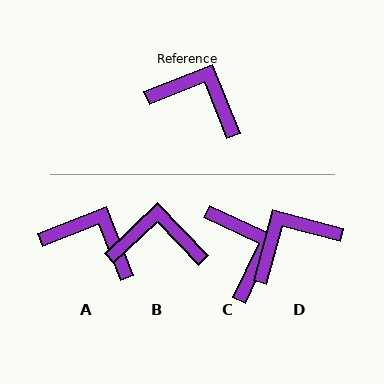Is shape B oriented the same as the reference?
No, it is off by about 22 degrees.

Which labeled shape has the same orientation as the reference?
A.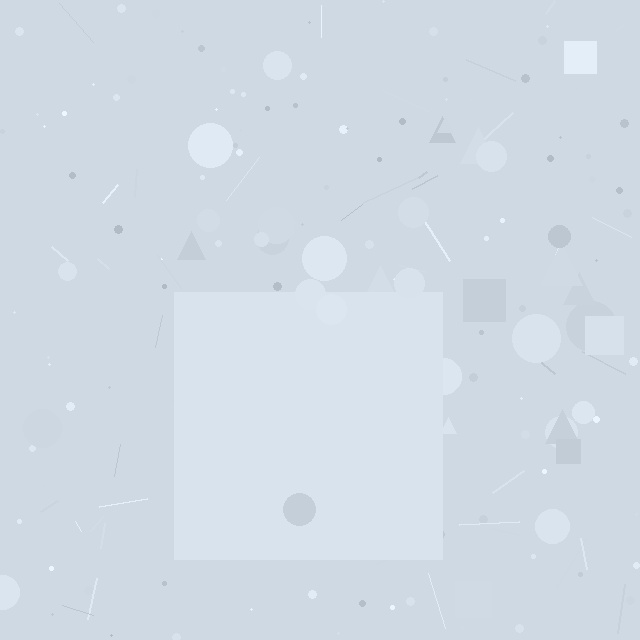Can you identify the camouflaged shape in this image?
The camouflaged shape is a square.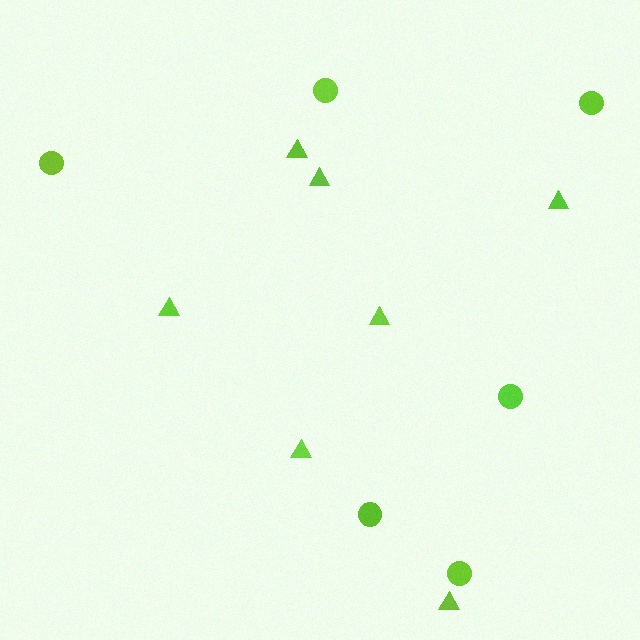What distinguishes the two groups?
There are 2 groups: one group of triangles (7) and one group of circles (6).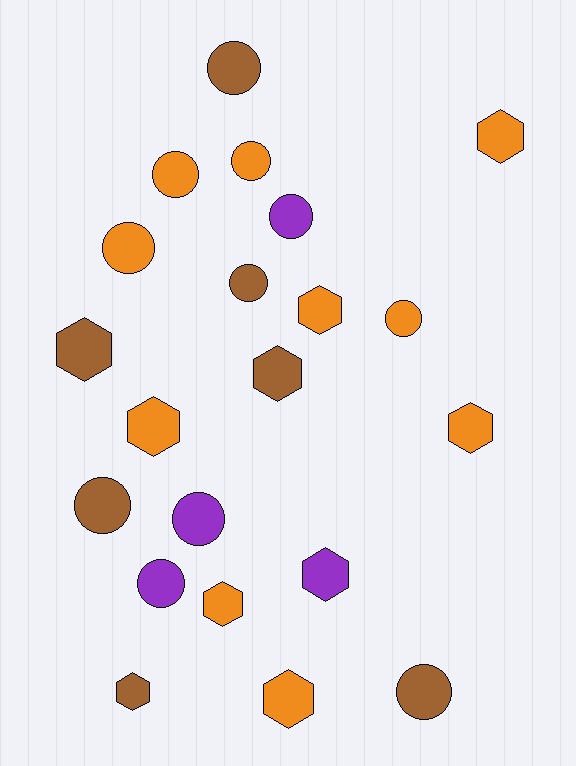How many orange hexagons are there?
There are 6 orange hexagons.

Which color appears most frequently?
Orange, with 10 objects.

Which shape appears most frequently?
Circle, with 11 objects.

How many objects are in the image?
There are 21 objects.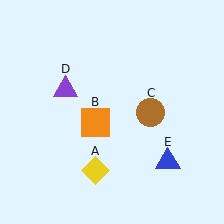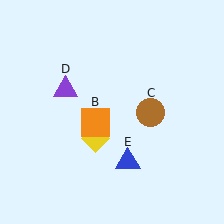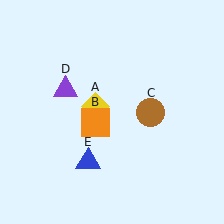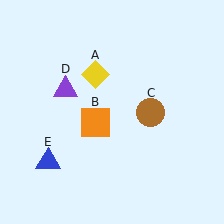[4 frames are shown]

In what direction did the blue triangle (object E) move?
The blue triangle (object E) moved left.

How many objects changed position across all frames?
2 objects changed position: yellow diamond (object A), blue triangle (object E).